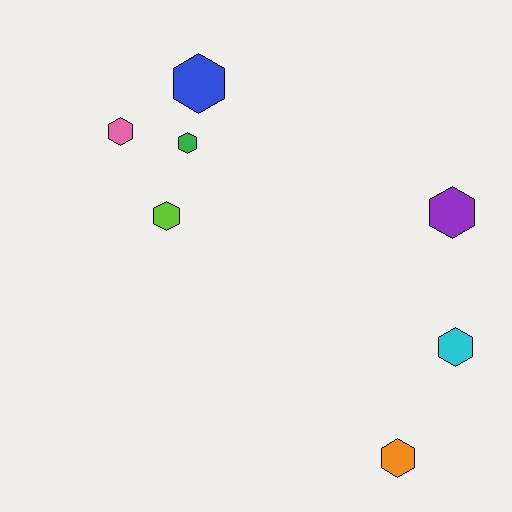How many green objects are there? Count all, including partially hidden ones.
There is 1 green object.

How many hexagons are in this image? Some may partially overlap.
There are 7 hexagons.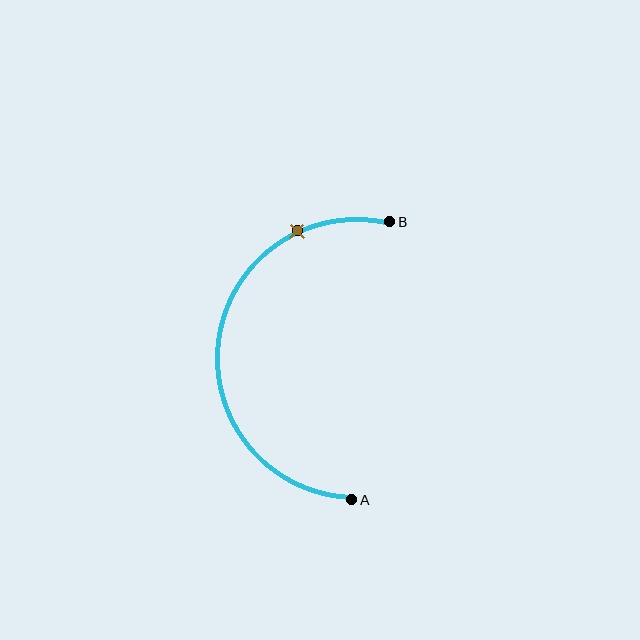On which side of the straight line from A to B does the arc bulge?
The arc bulges to the left of the straight line connecting A and B.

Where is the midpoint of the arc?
The arc midpoint is the point on the curve farthest from the straight line joining A and B. It sits to the left of that line.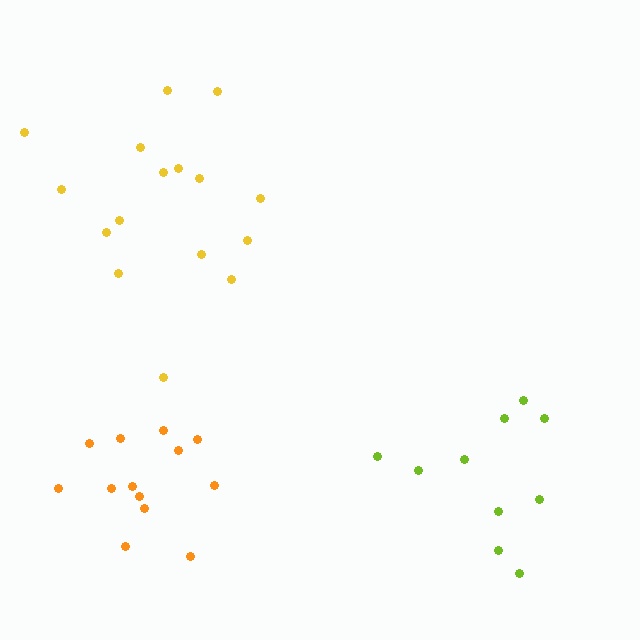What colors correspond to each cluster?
The clusters are colored: orange, yellow, lime.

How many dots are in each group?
Group 1: 13 dots, Group 2: 16 dots, Group 3: 10 dots (39 total).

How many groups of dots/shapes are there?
There are 3 groups.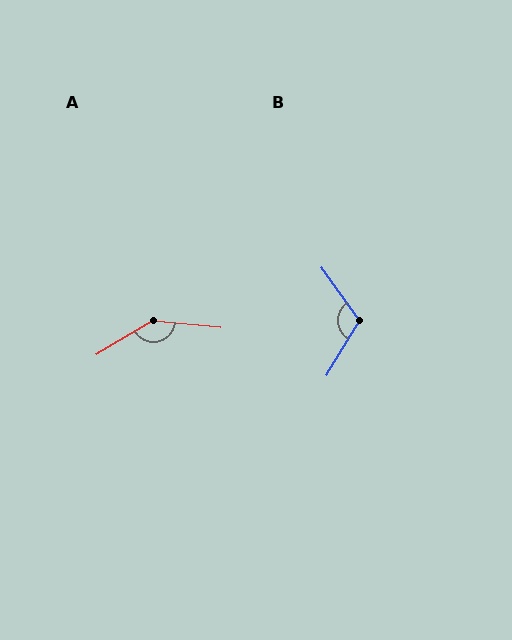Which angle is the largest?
A, at approximately 144 degrees.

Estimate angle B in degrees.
Approximately 114 degrees.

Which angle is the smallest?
B, at approximately 114 degrees.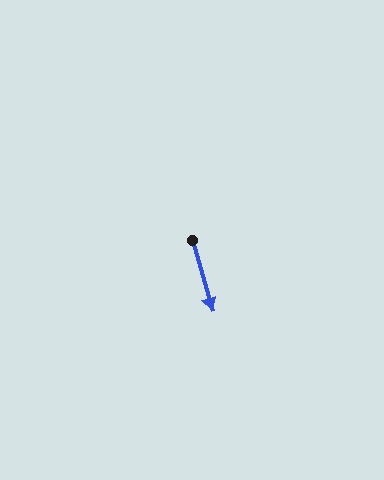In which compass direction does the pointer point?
South.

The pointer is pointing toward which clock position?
Roughly 5 o'clock.